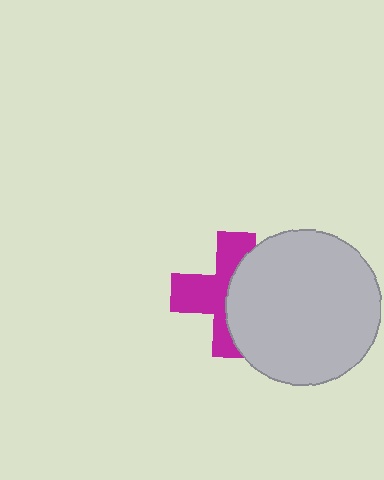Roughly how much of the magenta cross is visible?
About half of it is visible (roughly 52%).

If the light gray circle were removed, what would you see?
You would see the complete magenta cross.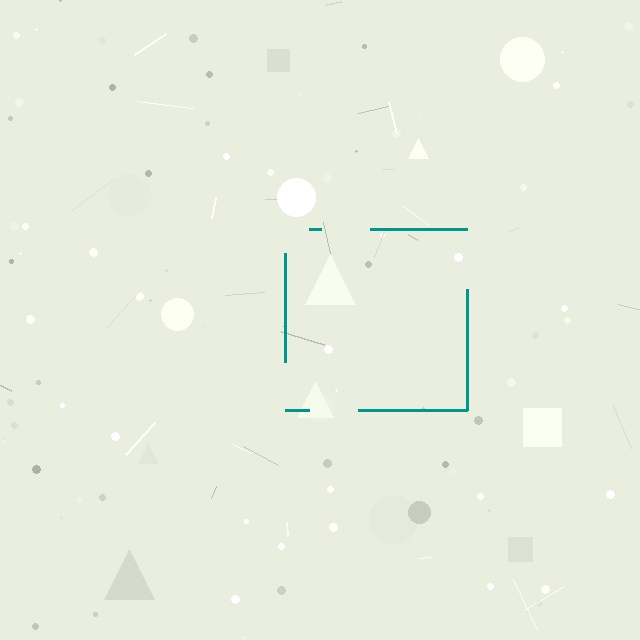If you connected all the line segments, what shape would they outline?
They would outline a square.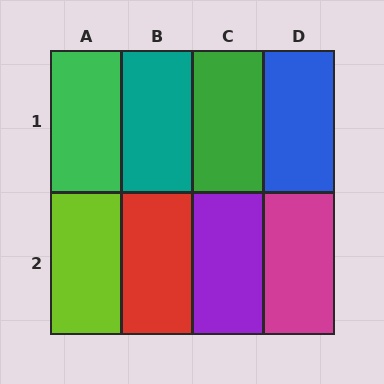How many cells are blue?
1 cell is blue.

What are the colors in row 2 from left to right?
Lime, red, purple, magenta.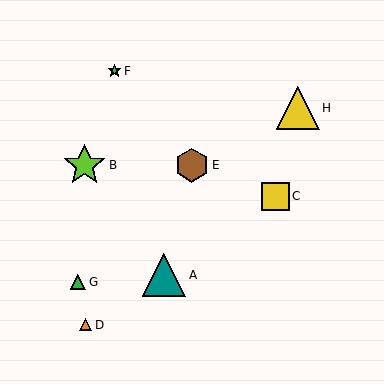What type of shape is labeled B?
Shape B is a lime star.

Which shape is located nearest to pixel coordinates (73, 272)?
The green triangle (labeled G) at (78, 282) is nearest to that location.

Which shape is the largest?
The teal triangle (labeled A) is the largest.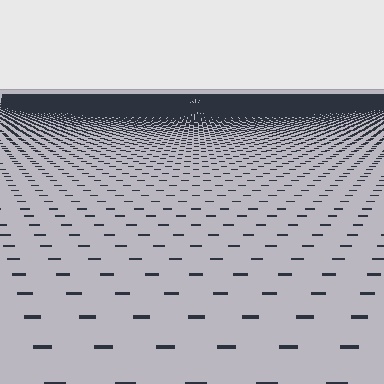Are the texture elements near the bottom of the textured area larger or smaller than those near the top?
Larger. Near the bottom, elements are closer to the viewer and appear at a bigger on-screen size.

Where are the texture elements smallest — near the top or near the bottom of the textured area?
Near the top.